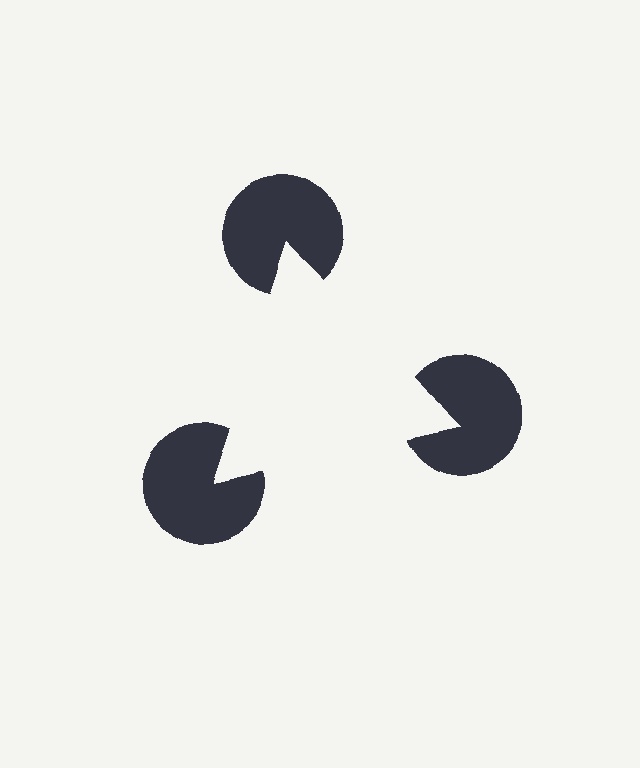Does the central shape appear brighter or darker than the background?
It typically appears slightly brighter than the background, even though no actual brightness change is drawn.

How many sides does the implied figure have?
3 sides.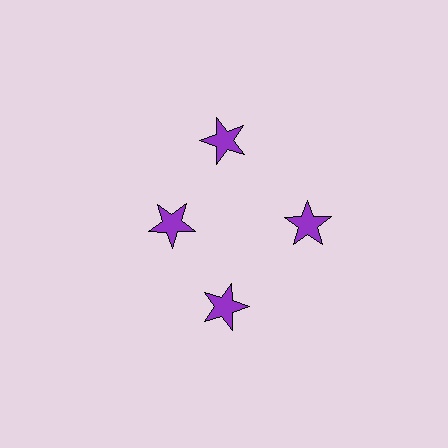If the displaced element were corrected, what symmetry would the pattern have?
It would have 4-fold rotational symmetry — the pattern would map onto itself every 90 degrees.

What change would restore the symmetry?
The symmetry would be restored by moving it outward, back onto the ring so that all 4 stars sit at equal angles and equal distance from the center.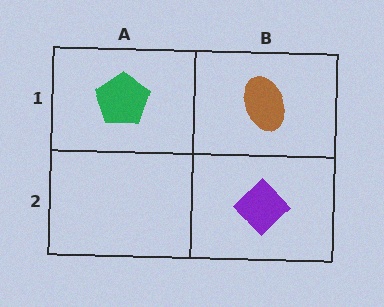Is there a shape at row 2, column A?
No, that cell is empty.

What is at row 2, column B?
A purple diamond.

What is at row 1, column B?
A brown ellipse.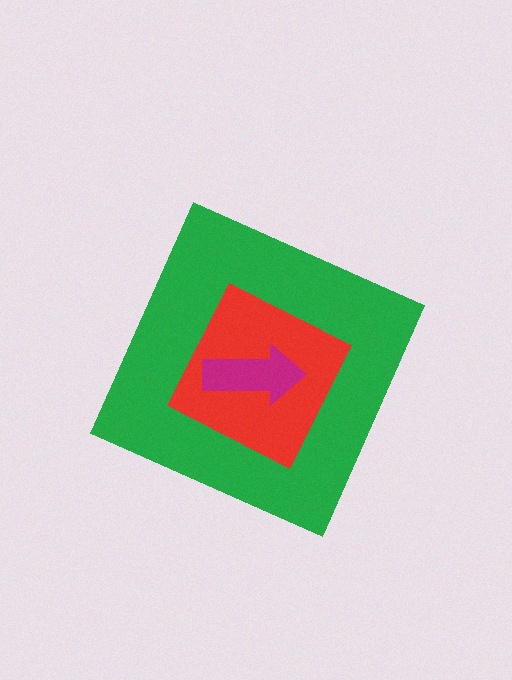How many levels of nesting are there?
3.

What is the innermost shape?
The magenta arrow.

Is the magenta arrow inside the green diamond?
Yes.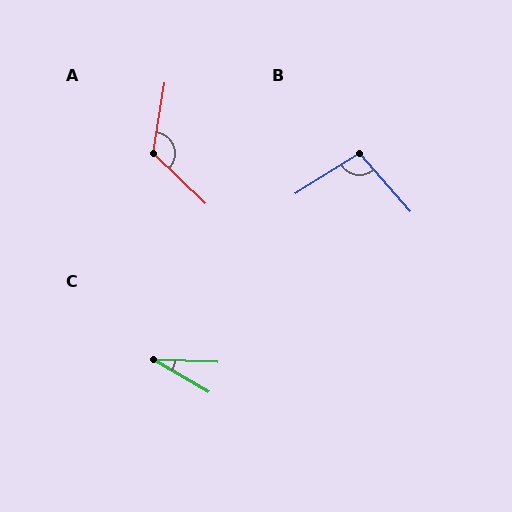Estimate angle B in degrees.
Approximately 99 degrees.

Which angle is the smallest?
C, at approximately 28 degrees.